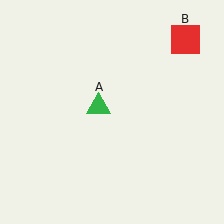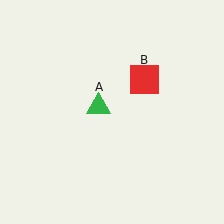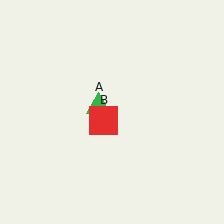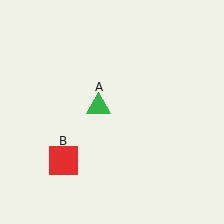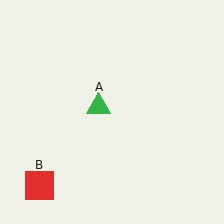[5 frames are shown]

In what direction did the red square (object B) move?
The red square (object B) moved down and to the left.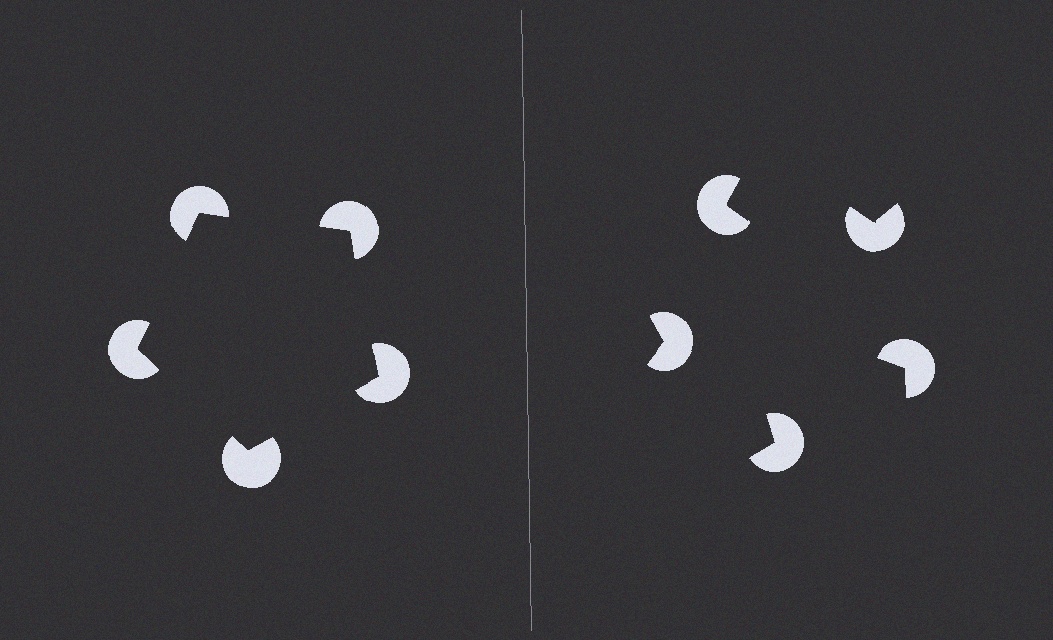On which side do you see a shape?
An illusory pentagon appears on the left side. On the right side the wedge cuts are rotated, so no coherent shape forms.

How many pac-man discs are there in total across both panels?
10 — 5 on each side.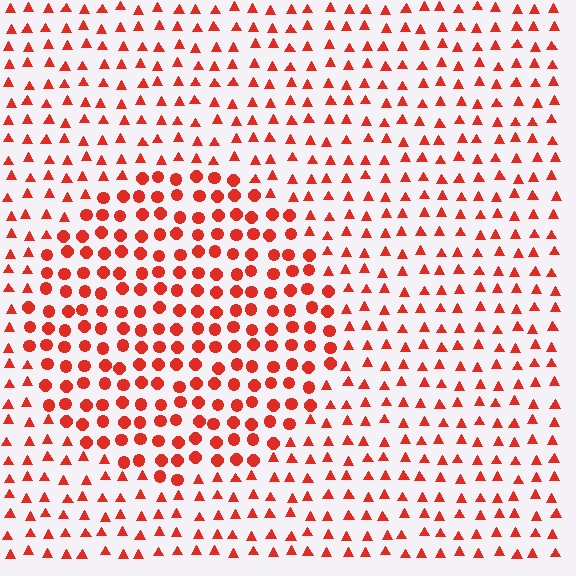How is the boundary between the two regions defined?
The boundary is defined by a change in element shape: circles inside vs. triangles outside. All elements share the same color and spacing.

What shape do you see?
I see a circle.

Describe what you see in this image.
The image is filled with small red elements arranged in a uniform grid. A circle-shaped region contains circles, while the surrounding area contains triangles. The boundary is defined purely by the change in element shape.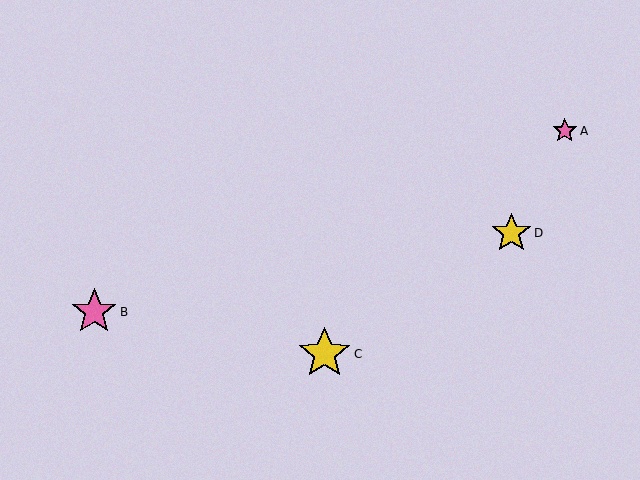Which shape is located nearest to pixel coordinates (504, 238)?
The yellow star (labeled D) at (511, 233) is nearest to that location.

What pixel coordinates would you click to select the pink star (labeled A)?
Click at (565, 131) to select the pink star A.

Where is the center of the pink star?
The center of the pink star is at (565, 131).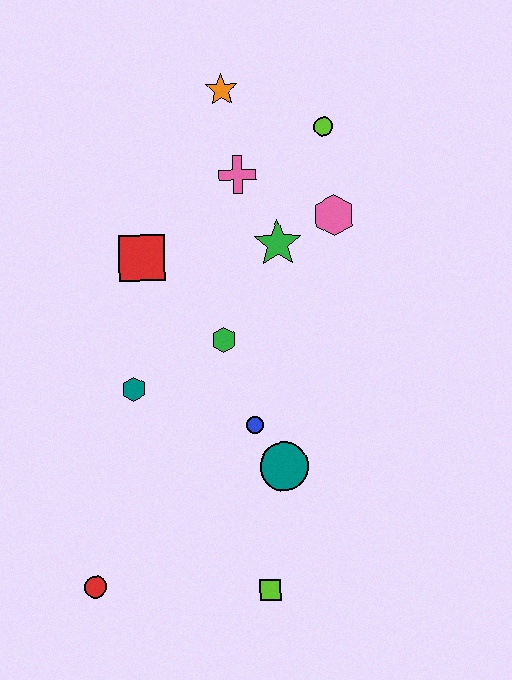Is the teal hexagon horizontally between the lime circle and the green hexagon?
No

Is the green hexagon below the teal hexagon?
No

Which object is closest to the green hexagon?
The blue circle is closest to the green hexagon.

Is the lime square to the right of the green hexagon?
Yes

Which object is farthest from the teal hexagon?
The lime circle is farthest from the teal hexagon.